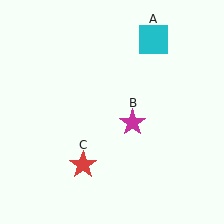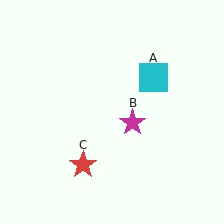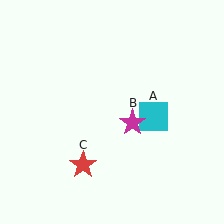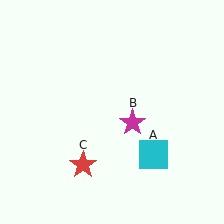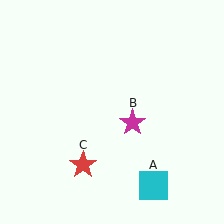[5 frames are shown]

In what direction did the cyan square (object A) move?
The cyan square (object A) moved down.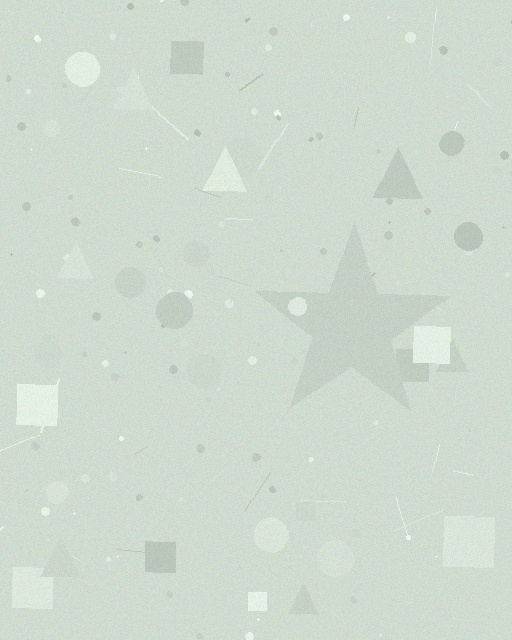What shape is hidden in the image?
A star is hidden in the image.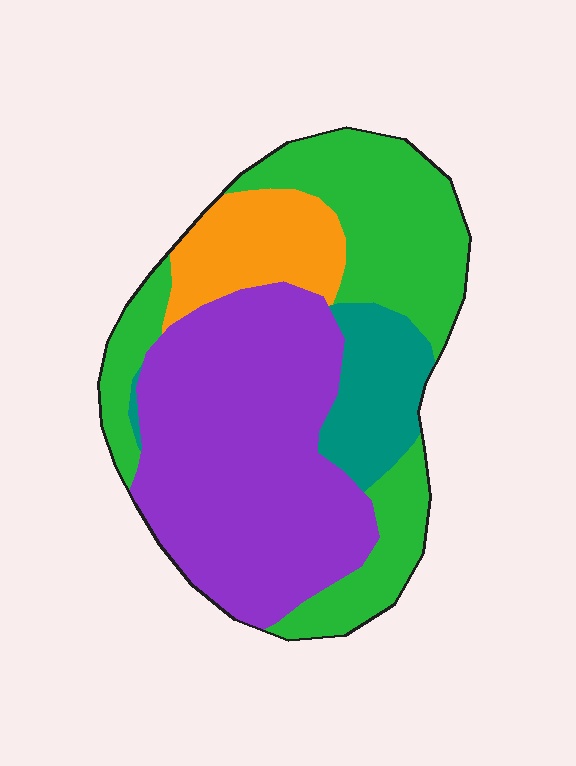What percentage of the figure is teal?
Teal covers about 10% of the figure.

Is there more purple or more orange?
Purple.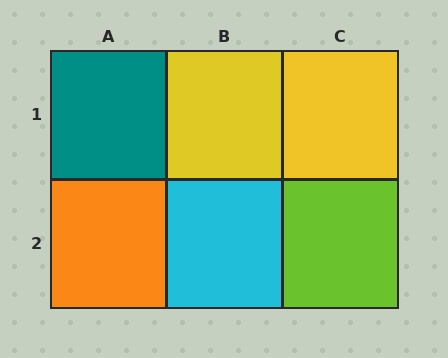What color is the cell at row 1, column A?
Teal.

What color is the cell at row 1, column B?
Yellow.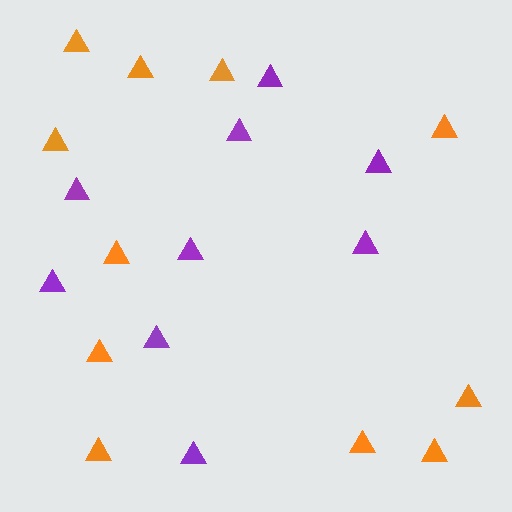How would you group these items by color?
There are 2 groups: one group of orange triangles (11) and one group of purple triangles (9).